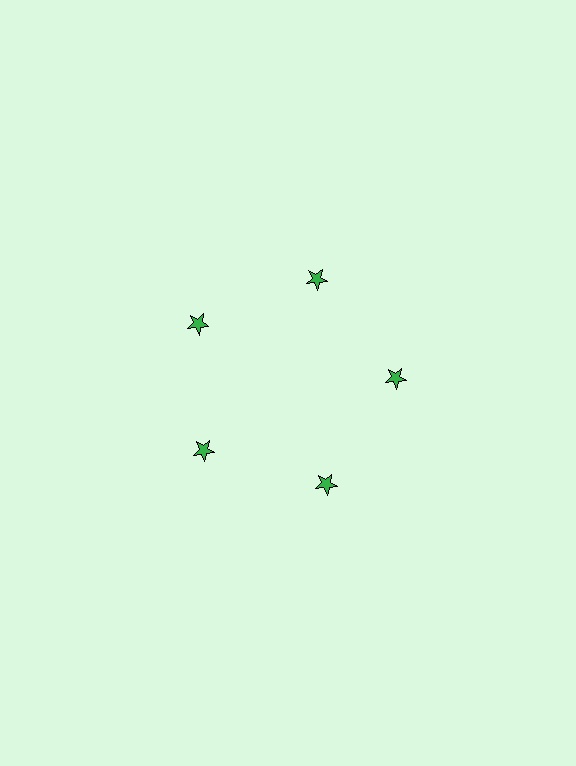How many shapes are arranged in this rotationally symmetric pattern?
There are 5 shapes, arranged in 5 groups of 1.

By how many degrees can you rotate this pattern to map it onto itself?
The pattern maps onto itself every 72 degrees of rotation.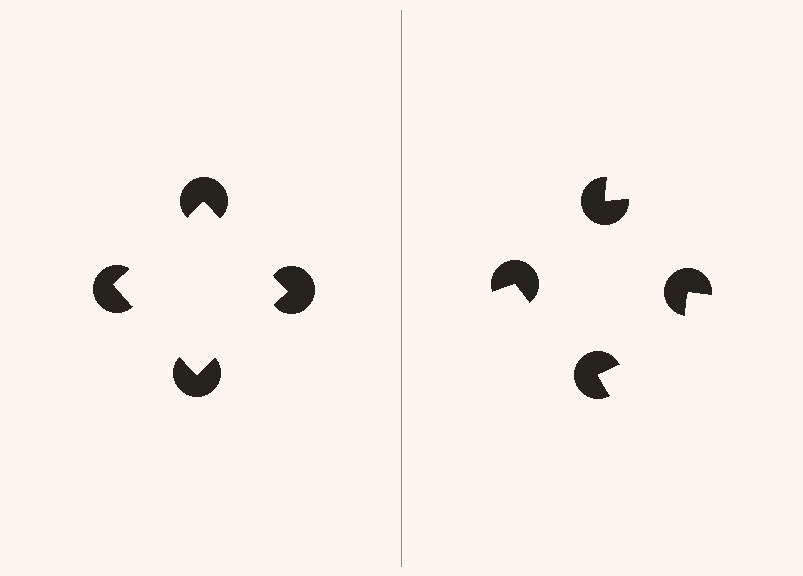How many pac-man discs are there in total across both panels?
8 — 4 on each side.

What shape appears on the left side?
An illusory square.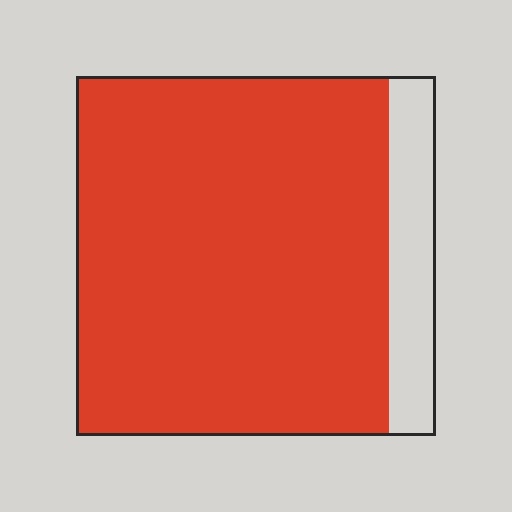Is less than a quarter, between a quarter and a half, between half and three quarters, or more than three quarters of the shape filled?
More than three quarters.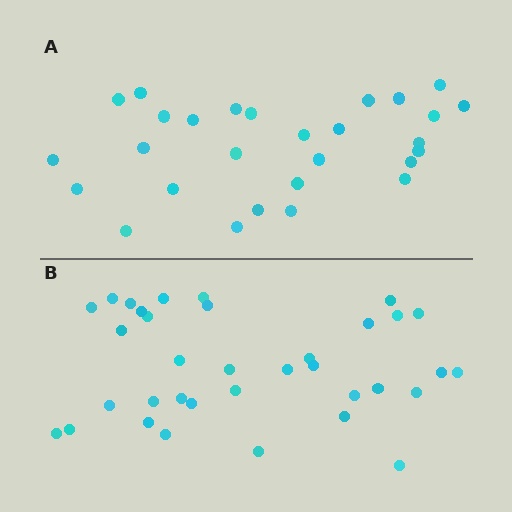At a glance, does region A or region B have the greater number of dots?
Region B (the bottom region) has more dots.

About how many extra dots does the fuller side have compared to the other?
Region B has roughly 8 or so more dots than region A.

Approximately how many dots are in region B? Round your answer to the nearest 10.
About 40 dots. (The exact count is 35, which rounds to 40.)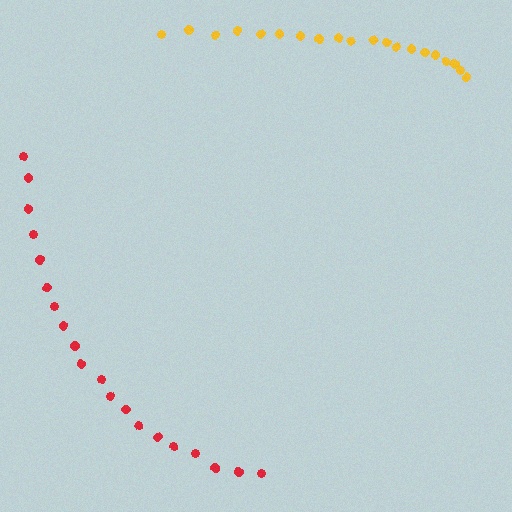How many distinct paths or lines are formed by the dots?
There are 2 distinct paths.